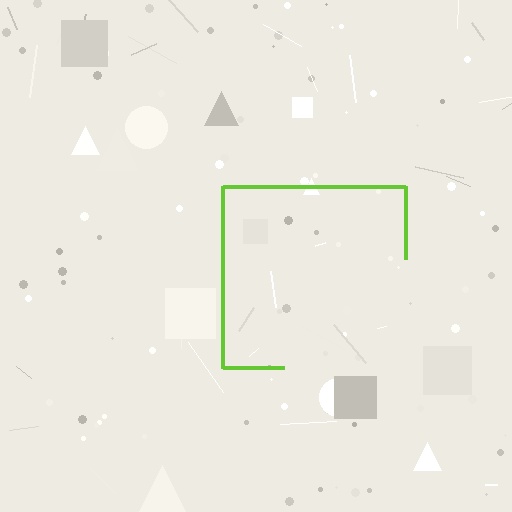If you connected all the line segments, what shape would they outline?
They would outline a square.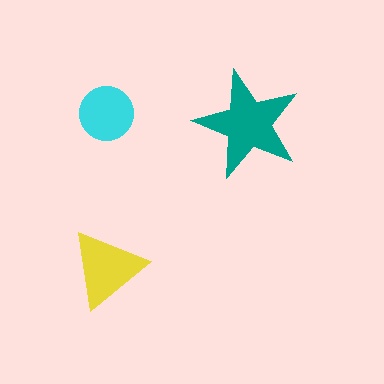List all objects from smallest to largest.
The cyan circle, the yellow triangle, the teal star.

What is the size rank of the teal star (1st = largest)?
1st.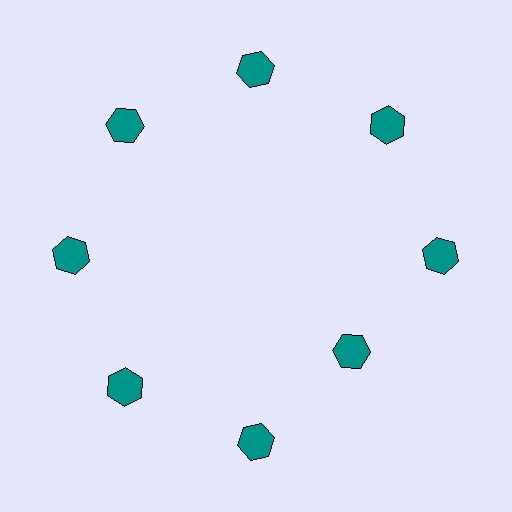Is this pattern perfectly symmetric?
No. The 8 teal hexagons are arranged in a ring, but one element near the 4 o'clock position is pulled inward toward the center, breaking the 8-fold rotational symmetry.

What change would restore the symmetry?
The symmetry would be restored by moving it outward, back onto the ring so that all 8 hexagons sit at equal angles and equal distance from the center.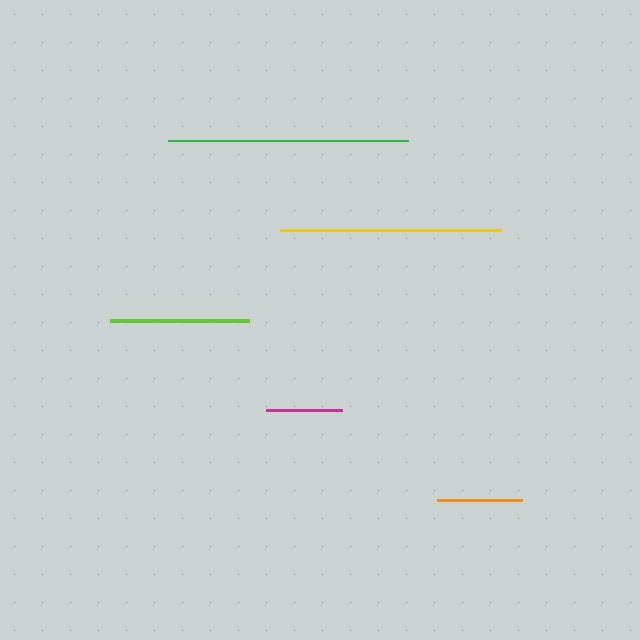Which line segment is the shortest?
The magenta line is the shortest at approximately 76 pixels.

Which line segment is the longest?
The green line is the longest at approximately 241 pixels.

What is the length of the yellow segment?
The yellow segment is approximately 221 pixels long.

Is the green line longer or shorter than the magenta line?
The green line is longer than the magenta line.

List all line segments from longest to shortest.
From longest to shortest: green, yellow, lime, orange, magenta.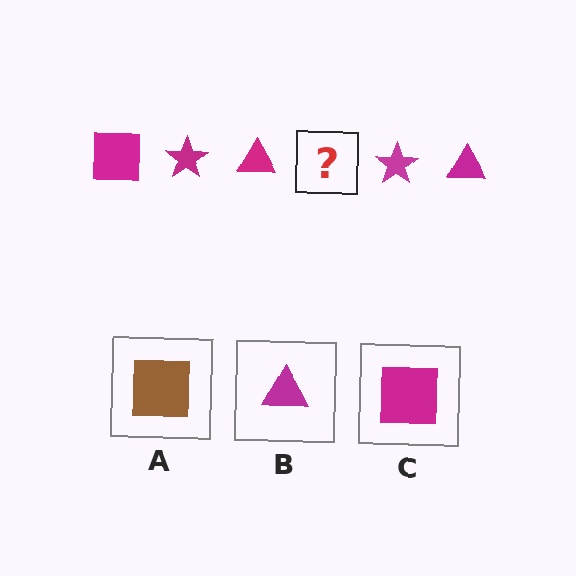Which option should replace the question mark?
Option C.